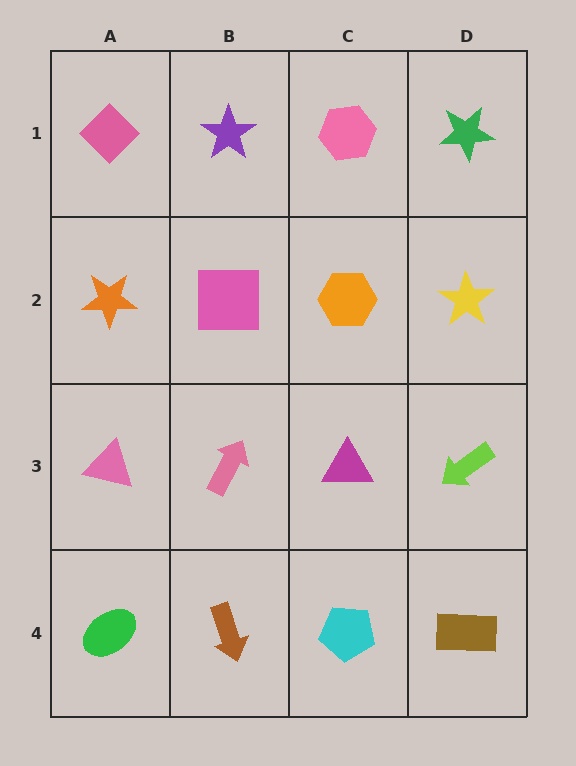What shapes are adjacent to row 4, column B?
A pink arrow (row 3, column B), a green ellipse (row 4, column A), a cyan pentagon (row 4, column C).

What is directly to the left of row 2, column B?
An orange star.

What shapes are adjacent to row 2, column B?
A purple star (row 1, column B), a pink arrow (row 3, column B), an orange star (row 2, column A), an orange hexagon (row 2, column C).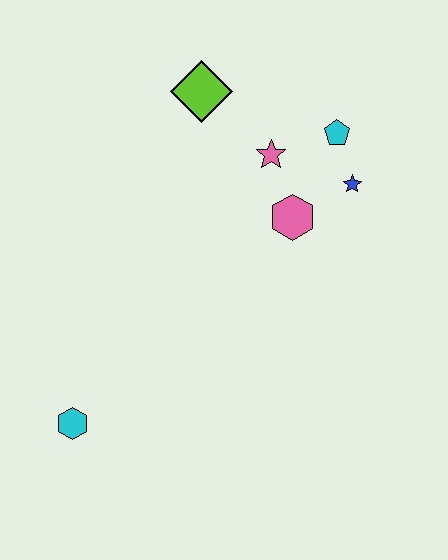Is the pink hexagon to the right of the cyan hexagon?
Yes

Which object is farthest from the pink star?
The cyan hexagon is farthest from the pink star.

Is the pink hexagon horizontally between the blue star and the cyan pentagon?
No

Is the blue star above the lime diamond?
No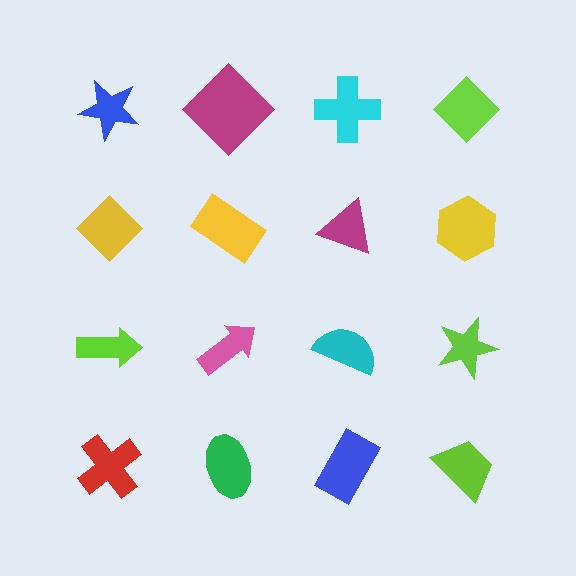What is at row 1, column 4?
A lime diamond.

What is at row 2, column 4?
A yellow hexagon.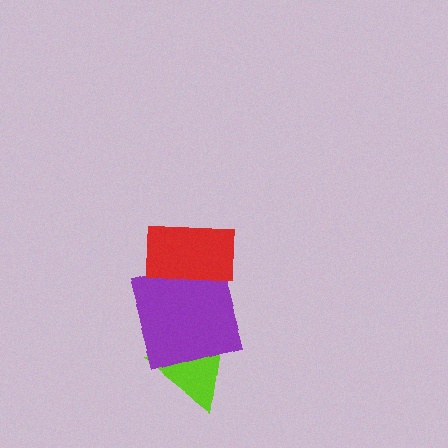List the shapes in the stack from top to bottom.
From top to bottom: the red rectangle, the purple square, the lime triangle.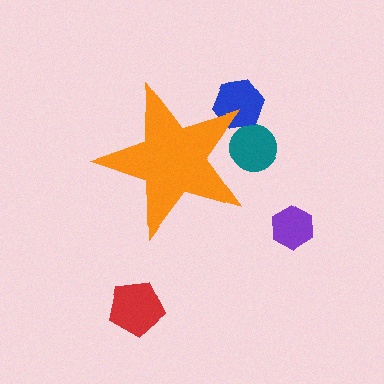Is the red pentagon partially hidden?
No, the red pentagon is fully visible.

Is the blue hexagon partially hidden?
Yes, the blue hexagon is partially hidden behind the orange star.